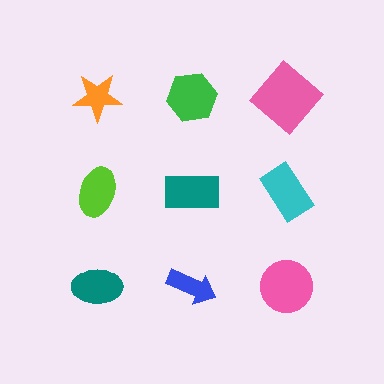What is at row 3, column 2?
A blue arrow.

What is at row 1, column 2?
A green hexagon.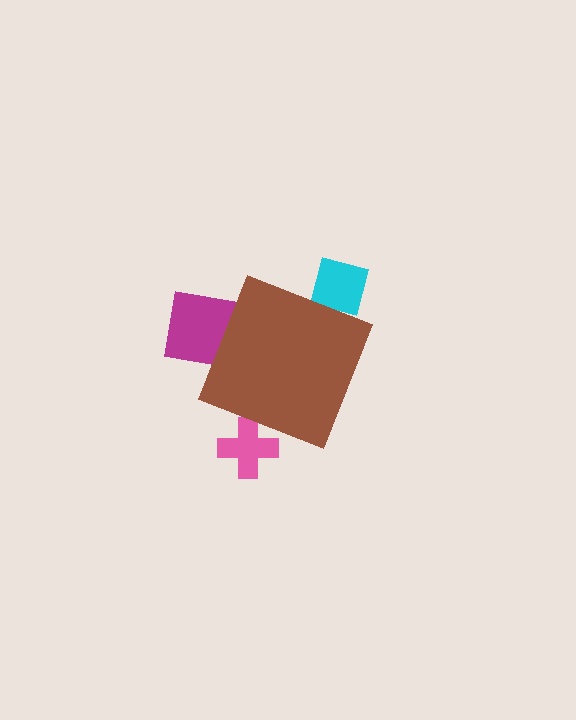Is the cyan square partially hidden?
Yes, the cyan square is partially hidden behind the brown diamond.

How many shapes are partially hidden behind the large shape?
3 shapes are partially hidden.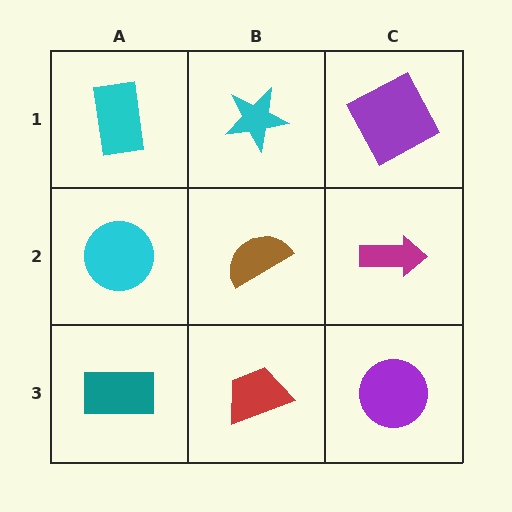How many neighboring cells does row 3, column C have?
2.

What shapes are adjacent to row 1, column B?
A brown semicircle (row 2, column B), a cyan rectangle (row 1, column A), a purple square (row 1, column C).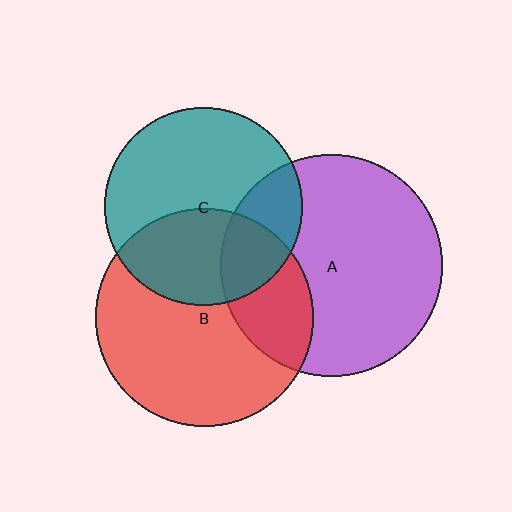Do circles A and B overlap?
Yes.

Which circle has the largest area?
Circle A (purple).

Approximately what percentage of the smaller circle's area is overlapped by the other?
Approximately 25%.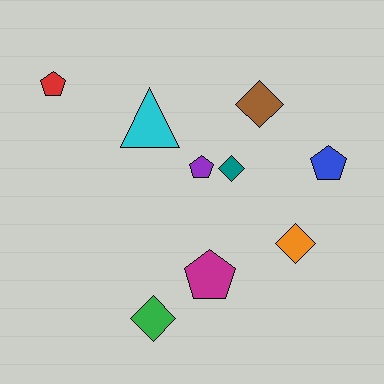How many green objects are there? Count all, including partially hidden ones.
There is 1 green object.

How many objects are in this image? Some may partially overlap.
There are 9 objects.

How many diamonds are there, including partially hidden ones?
There are 4 diamonds.